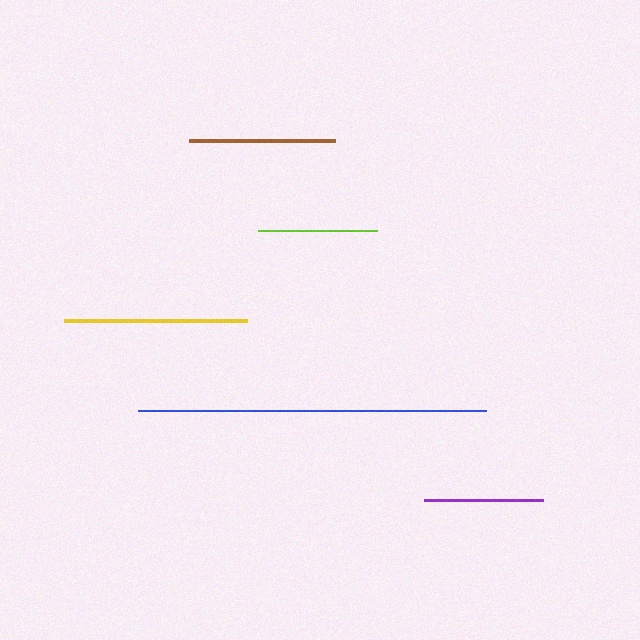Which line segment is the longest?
The blue line is the longest at approximately 348 pixels.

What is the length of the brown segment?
The brown segment is approximately 147 pixels long.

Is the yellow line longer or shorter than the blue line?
The blue line is longer than the yellow line.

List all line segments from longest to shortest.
From longest to shortest: blue, yellow, brown, purple, lime.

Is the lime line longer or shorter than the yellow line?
The yellow line is longer than the lime line.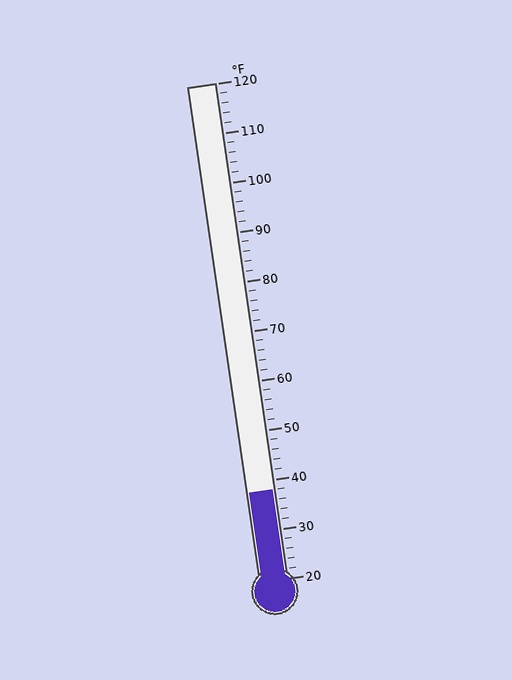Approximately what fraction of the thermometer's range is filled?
The thermometer is filled to approximately 20% of its range.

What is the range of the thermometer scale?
The thermometer scale ranges from 20°F to 120°F.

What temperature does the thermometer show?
The thermometer shows approximately 38°F.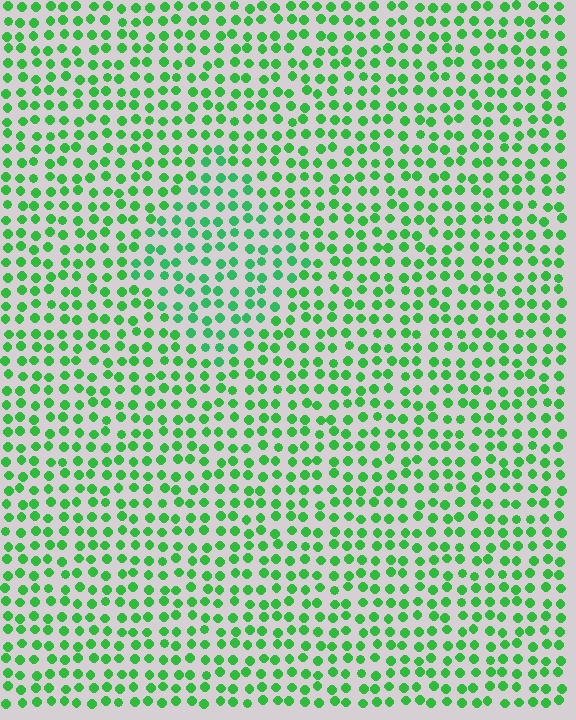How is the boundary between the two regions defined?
The boundary is defined purely by a slight shift in hue (about 16 degrees). Spacing, size, and orientation are identical on both sides.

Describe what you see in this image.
The image is filled with small green elements in a uniform arrangement. A diamond-shaped region is visible where the elements are tinted to a slightly different hue, forming a subtle color boundary.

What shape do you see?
I see a diamond.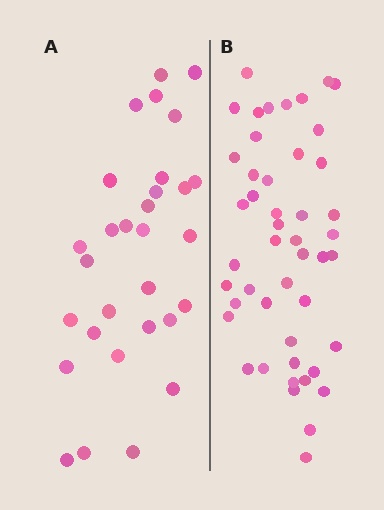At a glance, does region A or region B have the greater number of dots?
Region B (the right region) has more dots.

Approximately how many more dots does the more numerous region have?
Region B has approximately 15 more dots than region A.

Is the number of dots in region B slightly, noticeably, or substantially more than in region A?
Region B has substantially more. The ratio is roughly 1.6 to 1.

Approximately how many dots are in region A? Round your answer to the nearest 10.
About 30 dots.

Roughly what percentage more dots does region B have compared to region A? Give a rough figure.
About 55% more.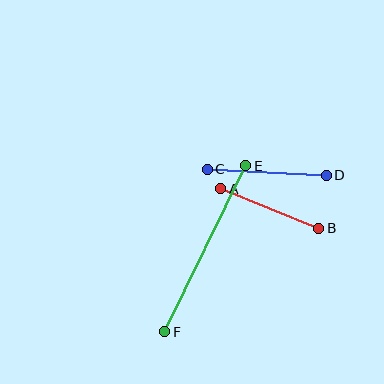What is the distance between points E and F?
The distance is approximately 185 pixels.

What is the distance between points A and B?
The distance is approximately 106 pixels.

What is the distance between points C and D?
The distance is approximately 119 pixels.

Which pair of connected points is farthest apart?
Points E and F are farthest apart.